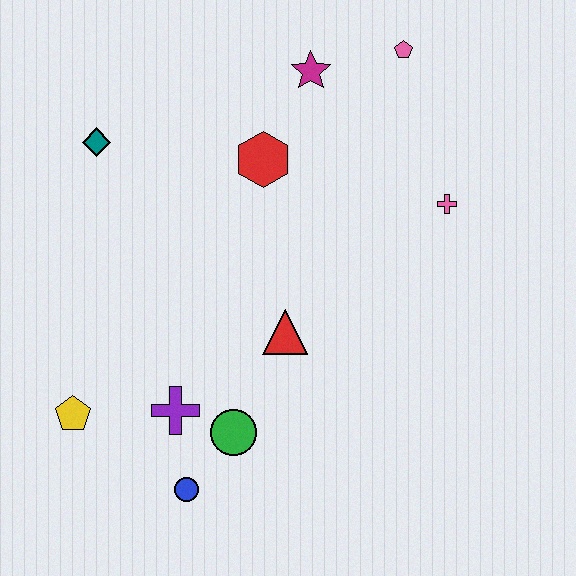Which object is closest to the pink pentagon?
The magenta star is closest to the pink pentagon.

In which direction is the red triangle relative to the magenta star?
The red triangle is below the magenta star.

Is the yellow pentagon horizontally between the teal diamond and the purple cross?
No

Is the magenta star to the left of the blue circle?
No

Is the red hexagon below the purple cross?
No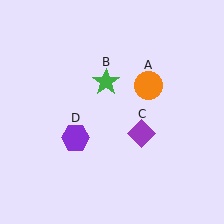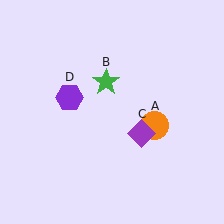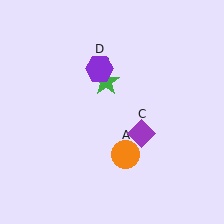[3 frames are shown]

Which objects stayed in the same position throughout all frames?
Green star (object B) and purple diamond (object C) remained stationary.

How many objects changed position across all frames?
2 objects changed position: orange circle (object A), purple hexagon (object D).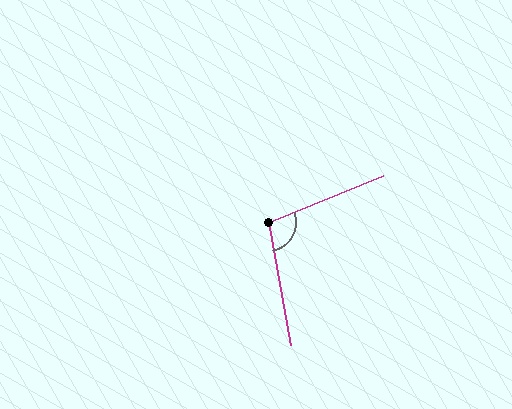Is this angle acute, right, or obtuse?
It is obtuse.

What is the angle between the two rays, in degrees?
Approximately 102 degrees.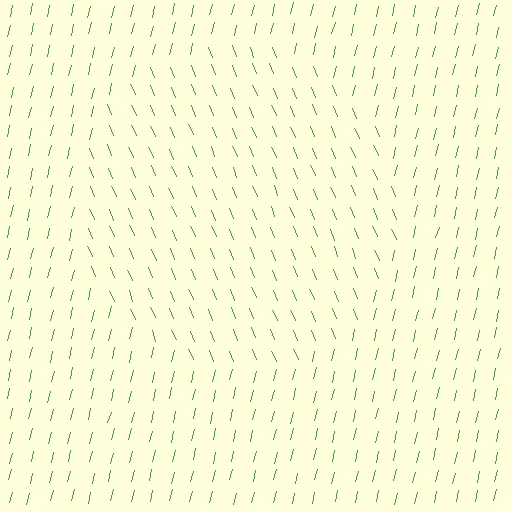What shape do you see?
I see a circle.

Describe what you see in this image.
The image is filled with small green line segments. A circle region in the image has lines oriented differently from the surrounding lines, creating a visible texture boundary.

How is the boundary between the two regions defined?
The boundary is defined purely by a change in line orientation (approximately 36 degrees difference). All lines are the same color and thickness.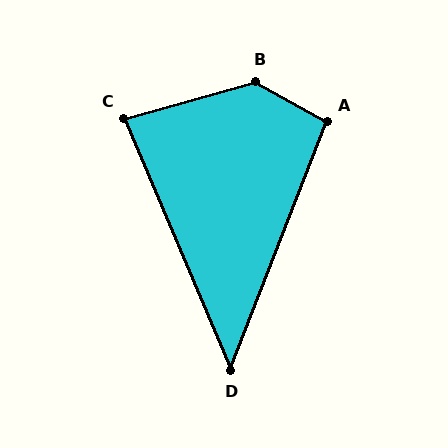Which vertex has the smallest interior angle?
D, at approximately 44 degrees.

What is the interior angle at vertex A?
Approximately 98 degrees (obtuse).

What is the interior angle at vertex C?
Approximately 82 degrees (acute).